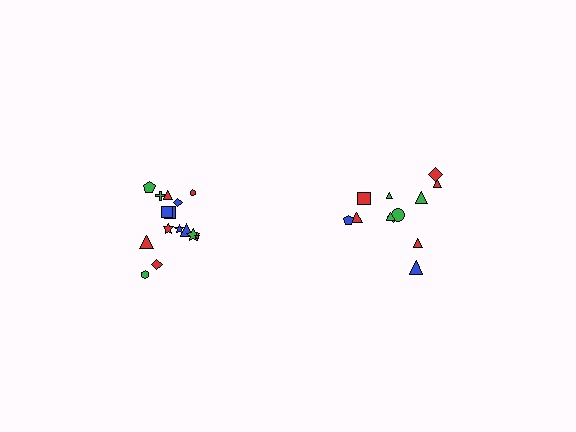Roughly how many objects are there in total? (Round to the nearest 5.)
Roughly 25 objects in total.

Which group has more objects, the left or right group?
The left group.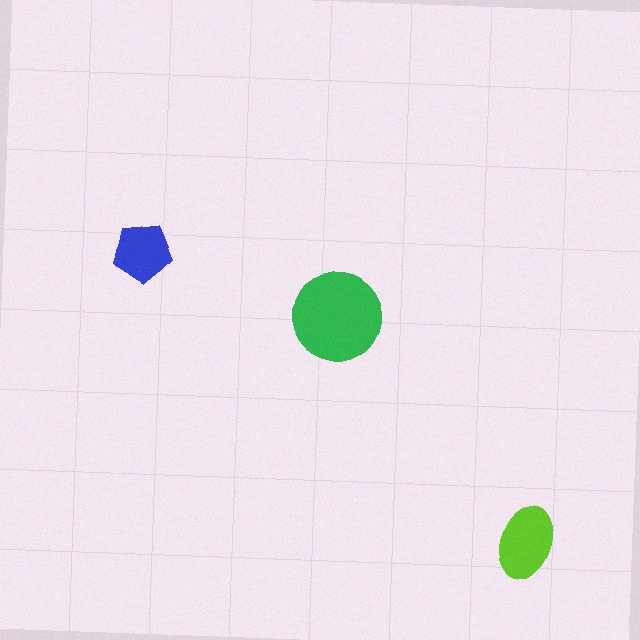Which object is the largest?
The green circle.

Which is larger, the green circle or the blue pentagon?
The green circle.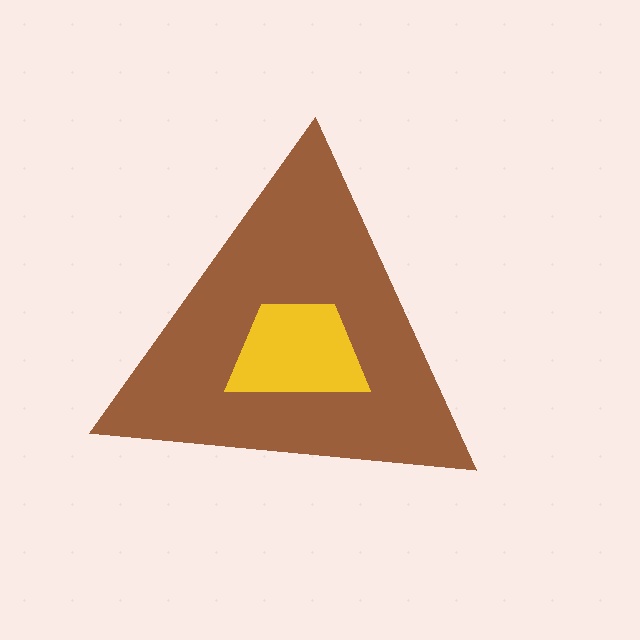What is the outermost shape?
The brown triangle.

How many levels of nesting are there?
2.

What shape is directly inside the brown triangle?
The yellow trapezoid.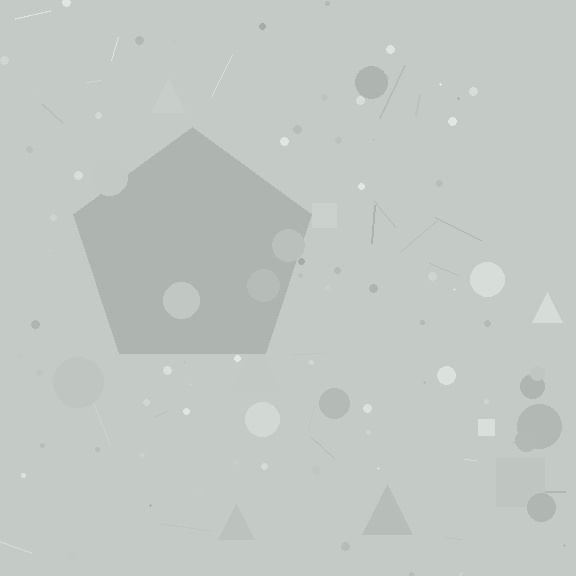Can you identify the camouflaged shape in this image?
The camouflaged shape is a pentagon.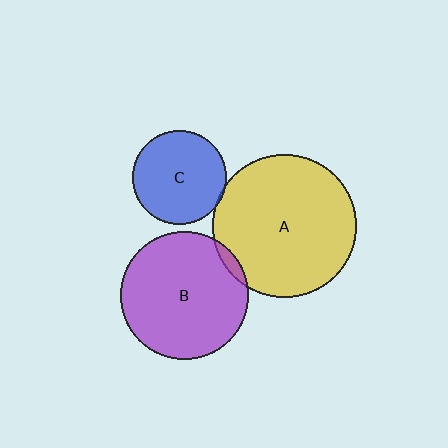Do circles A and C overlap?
Yes.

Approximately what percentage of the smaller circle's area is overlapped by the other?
Approximately 5%.